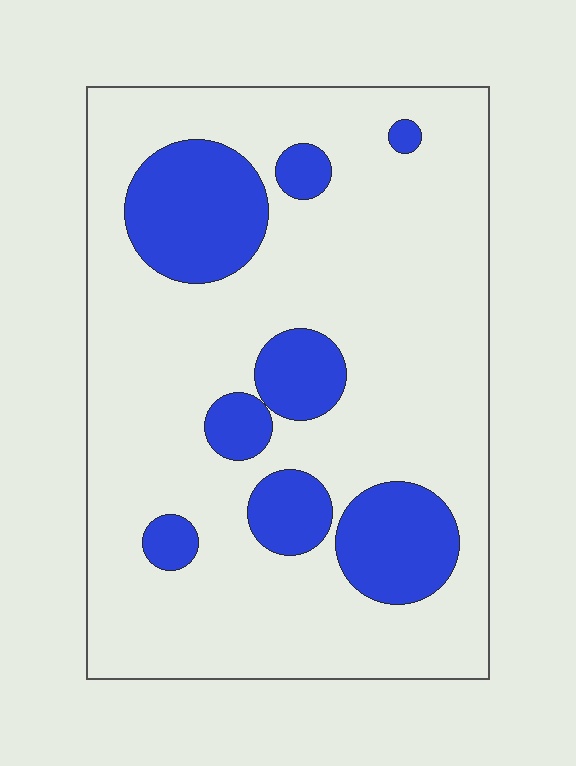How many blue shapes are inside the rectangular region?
8.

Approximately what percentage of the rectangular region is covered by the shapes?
Approximately 20%.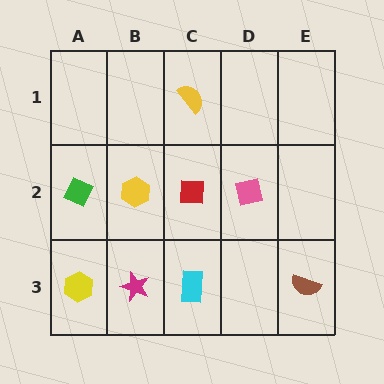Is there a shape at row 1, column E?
No, that cell is empty.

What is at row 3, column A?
A yellow hexagon.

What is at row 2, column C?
A red square.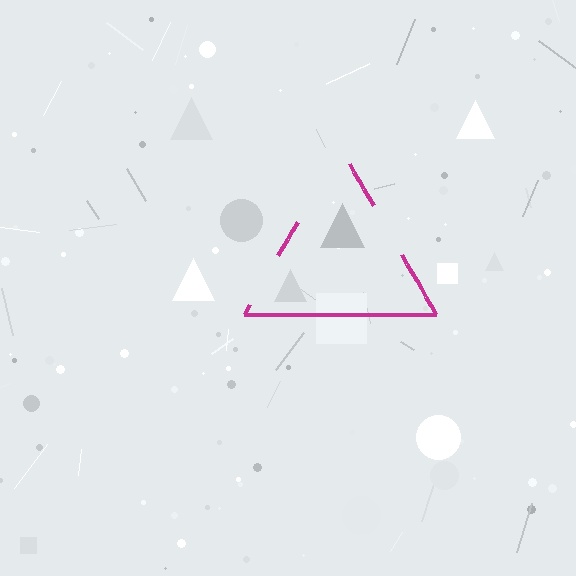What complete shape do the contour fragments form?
The contour fragments form a triangle.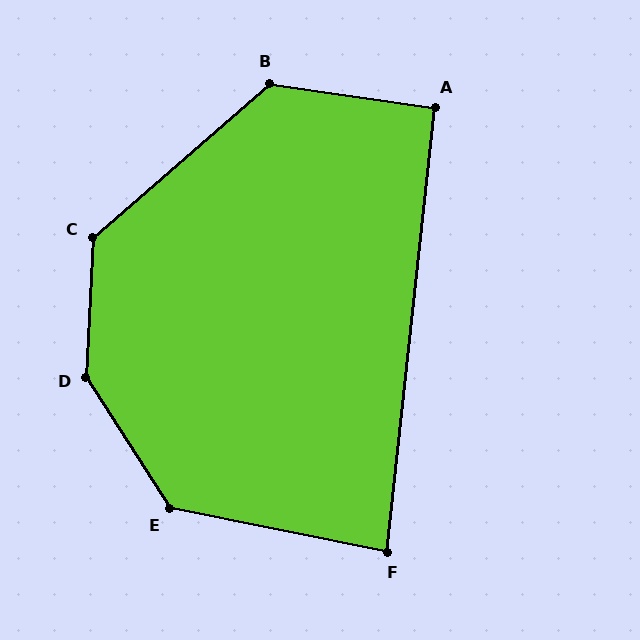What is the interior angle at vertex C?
Approximately 134 degrees (obtuse).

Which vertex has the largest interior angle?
D, at approximately 144 degrees.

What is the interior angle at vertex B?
Approximately 131 degrees (obtuse).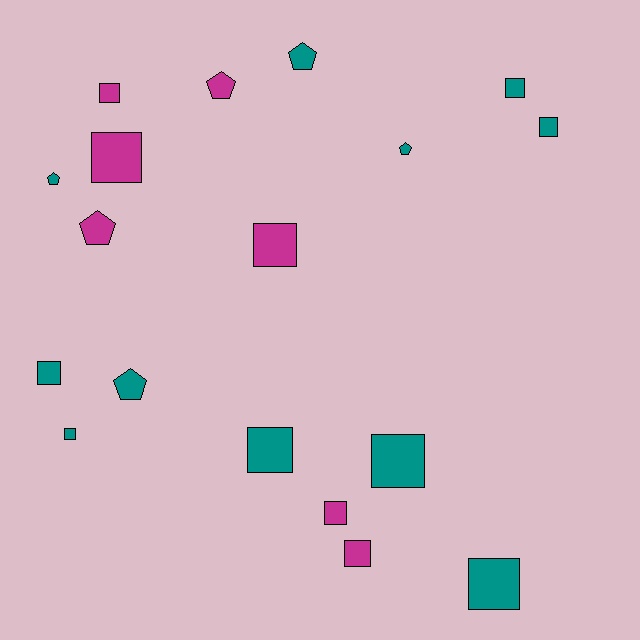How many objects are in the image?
There are 18 objects.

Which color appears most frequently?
Teal, with 11 objects.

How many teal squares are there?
There are 7 teal squares.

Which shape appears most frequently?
Square, with 12 objects.